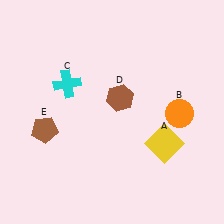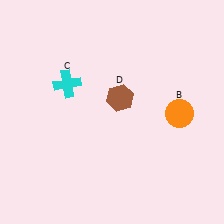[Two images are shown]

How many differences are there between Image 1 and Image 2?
There are 2 differences between the two images.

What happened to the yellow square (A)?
The yellow square (A) was removed in Image 2. It was in the bottom-right area of Image 1.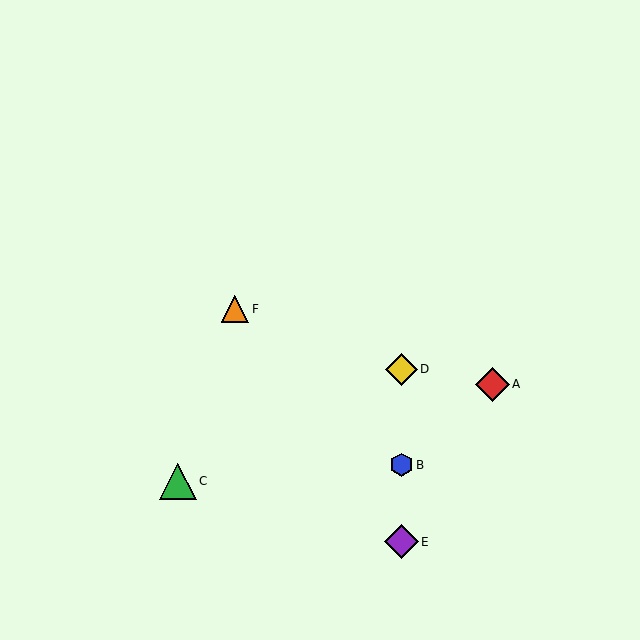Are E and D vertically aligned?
Yes, both are at x≈401.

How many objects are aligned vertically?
3 objects (B, D, E) are aligned vertically.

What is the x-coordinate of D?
Object D is at x≈401.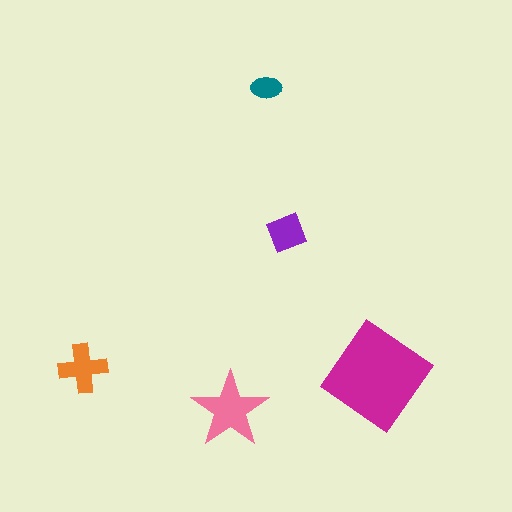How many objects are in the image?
There are 5 objects in the image.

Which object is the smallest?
The teal ellipse.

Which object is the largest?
The magenta diamond.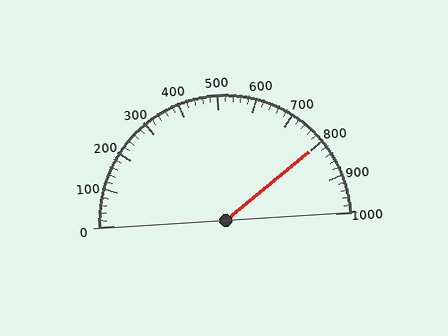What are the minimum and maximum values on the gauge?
The gauge ranges from 0 to 1000.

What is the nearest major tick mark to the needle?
The nearest major tick mark is 800.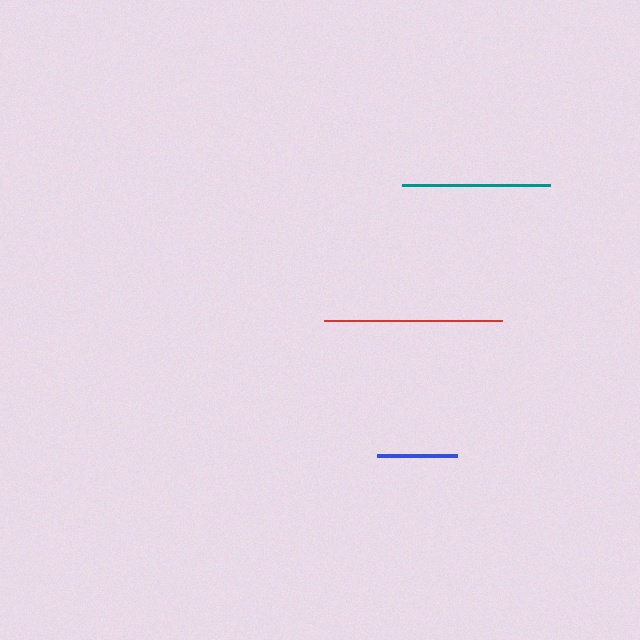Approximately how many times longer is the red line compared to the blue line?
The red line is approximately 2.2 times the length of the blue line.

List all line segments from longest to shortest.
From longest to shortest: red, teal, blue.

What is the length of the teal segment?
The teal segment is approximately 148 pixels long.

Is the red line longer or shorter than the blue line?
The red line is longer than the blue line.